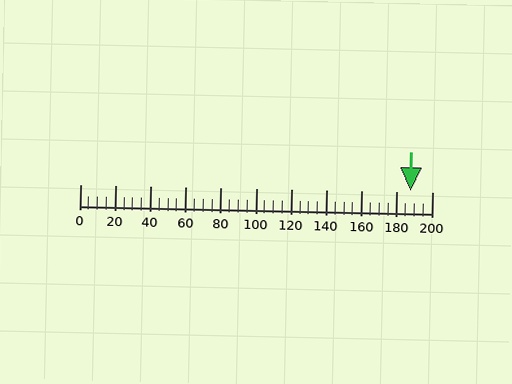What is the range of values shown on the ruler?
The ruler shows values from 0 to 200.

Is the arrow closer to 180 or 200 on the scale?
The arrow is closer to 180.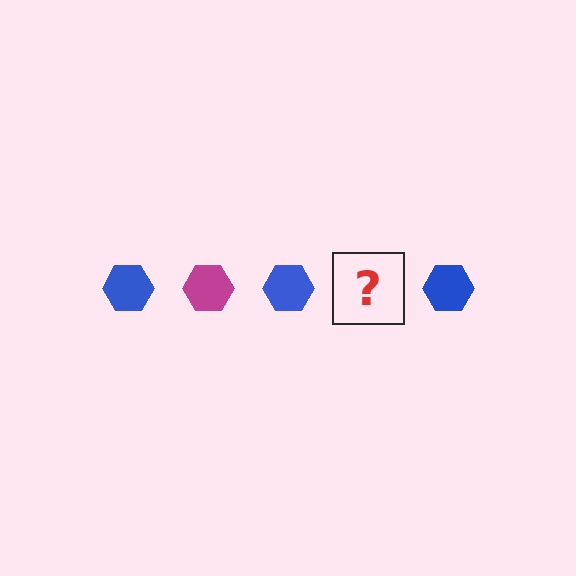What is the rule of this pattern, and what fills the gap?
The rule is that the pattern cycles through blue, magenta hexagons. The gap should be filled with a magenta hexagon.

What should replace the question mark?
The question mark should be replaced with a magenta hexagon.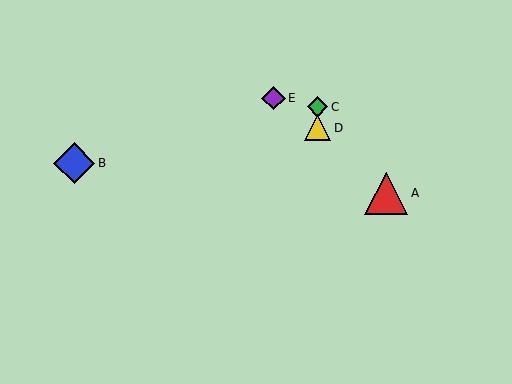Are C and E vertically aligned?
No, C is at x≈318 and E is at x≈273.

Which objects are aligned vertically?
Objects C, D are aligned vertically.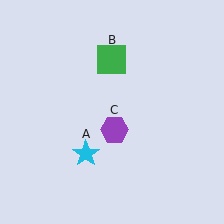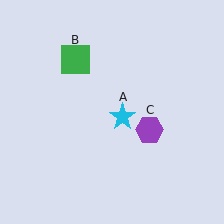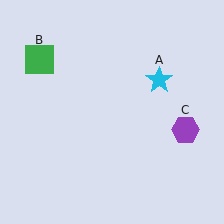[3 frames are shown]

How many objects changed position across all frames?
3 objects changed position: cyan star (object A), green square (object B), purple hexagon (object C).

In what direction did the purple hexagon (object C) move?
The purple hexagon (object C) moved right.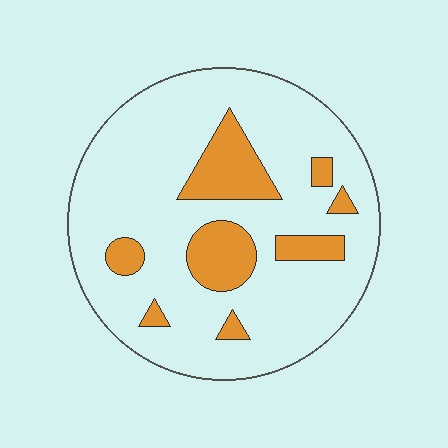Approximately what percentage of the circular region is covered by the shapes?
Approximately 20%.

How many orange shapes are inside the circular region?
8.